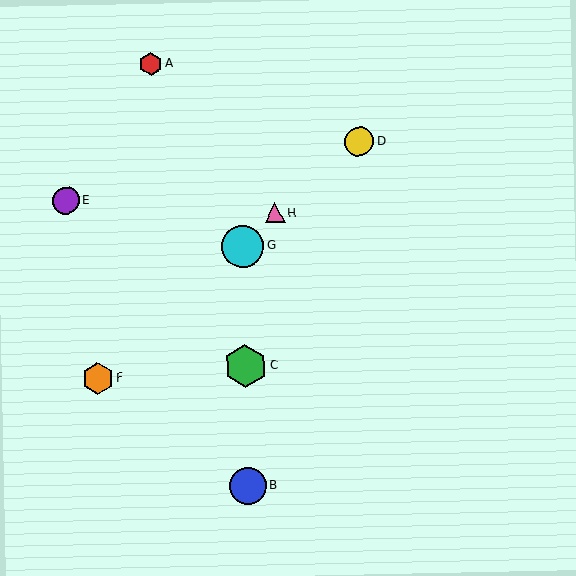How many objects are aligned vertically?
3 objects (B, C, G) are aligned vertically.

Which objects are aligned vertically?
Objects B, C, G are aligned vertically.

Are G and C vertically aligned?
Yes, both are at x≈243.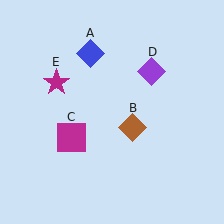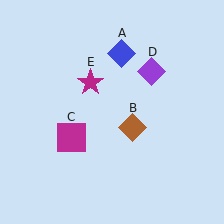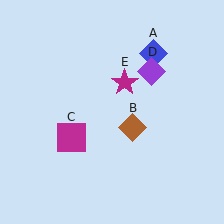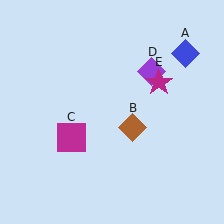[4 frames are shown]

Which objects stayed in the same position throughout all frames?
Brown diamond (object B) and magenta square (object C) and purple diamond (object D) remained stationary.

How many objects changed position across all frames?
2 objects changed position: blue diamond (object A), magenta star (object E).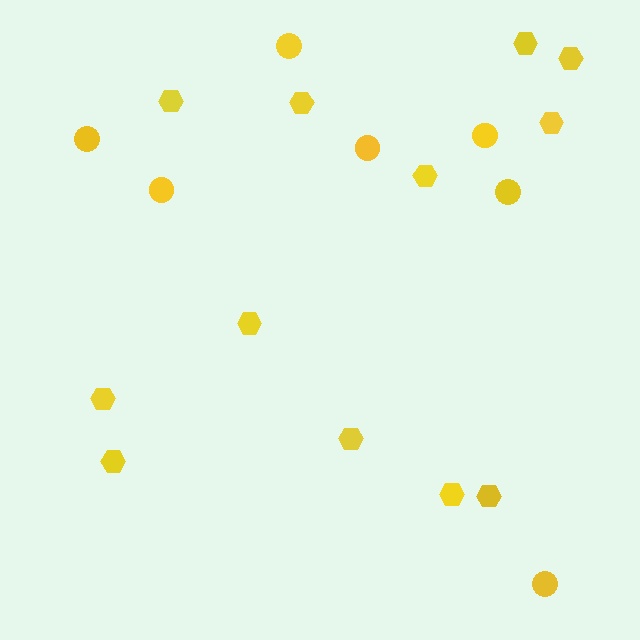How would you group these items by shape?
There are 2 groups: one group of circles (7) and one group of hexagons (12).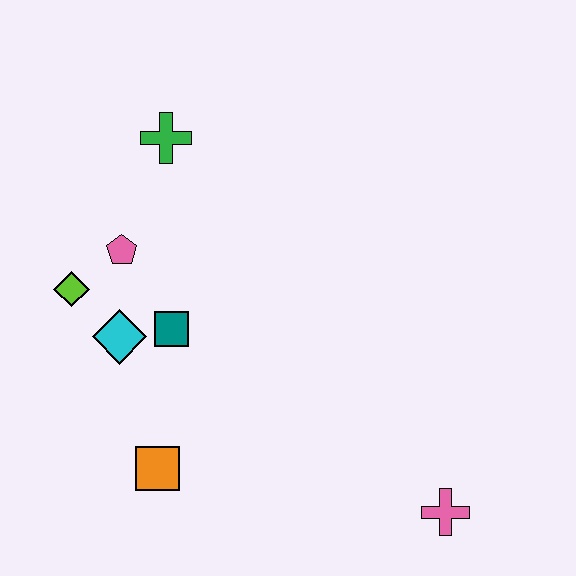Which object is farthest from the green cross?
The pink cross is farthest from the green cross.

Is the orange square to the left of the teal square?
Yes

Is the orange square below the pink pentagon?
Yes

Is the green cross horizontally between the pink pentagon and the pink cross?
Yes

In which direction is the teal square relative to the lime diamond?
The teal square is to the right of the lime diamond.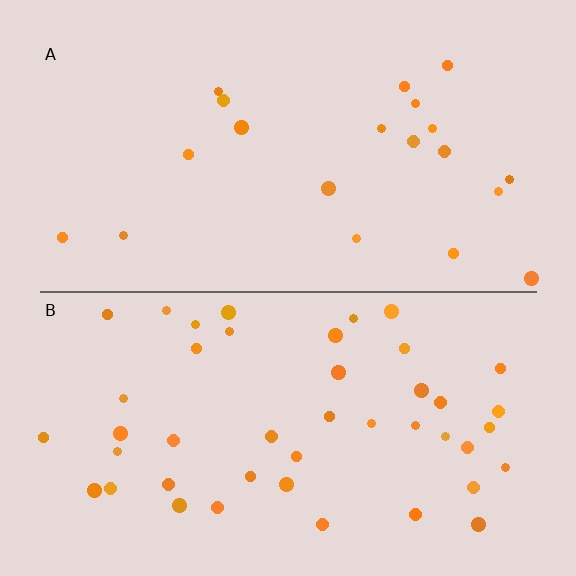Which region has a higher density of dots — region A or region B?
B (the bottom).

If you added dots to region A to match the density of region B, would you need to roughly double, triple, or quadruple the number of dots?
Approximately double.